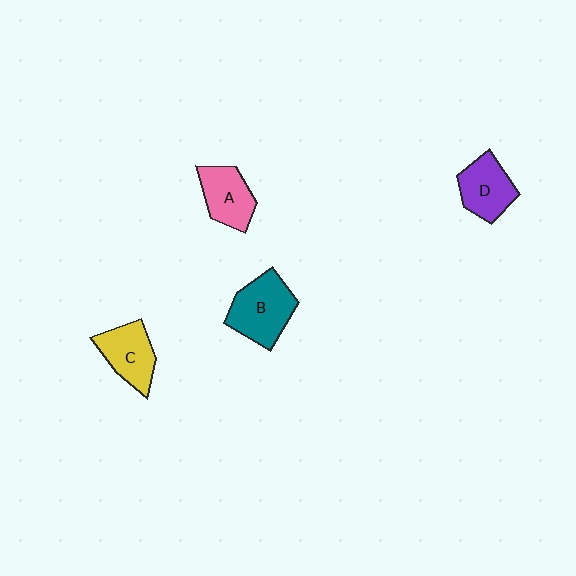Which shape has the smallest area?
Shape A (pink).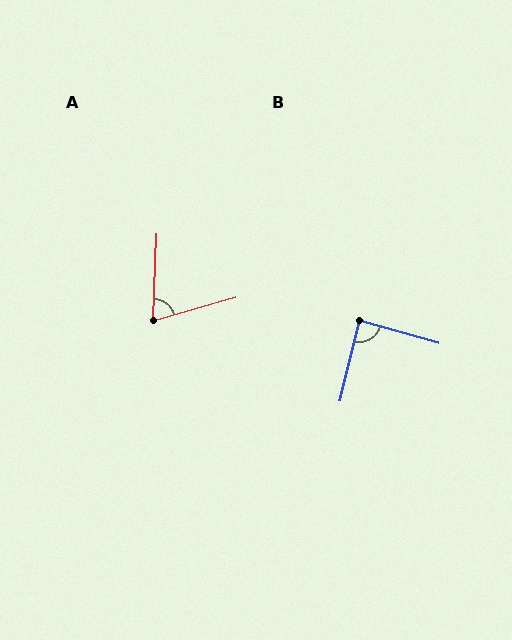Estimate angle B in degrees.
Approximately 88 degrees.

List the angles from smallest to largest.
A (71°), B (88°).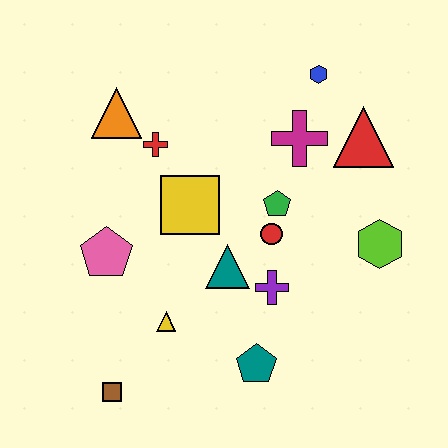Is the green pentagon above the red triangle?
No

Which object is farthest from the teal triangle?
The blue hexagon is farthest from the teal triangle.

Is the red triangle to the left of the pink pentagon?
No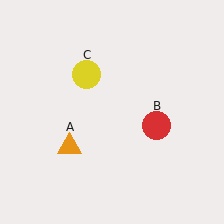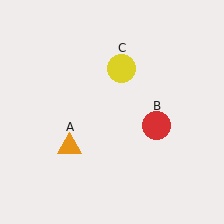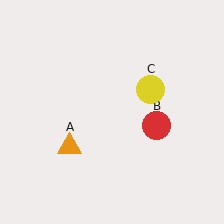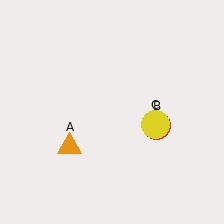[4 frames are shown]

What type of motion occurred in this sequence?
The yellow circle (object C) rotated clockwise around the center of the scene.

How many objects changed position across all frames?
1 object changed position: yellow circle (object C).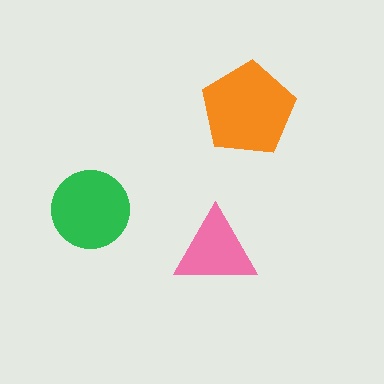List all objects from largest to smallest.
The orange pentagon, the green circle, the pink triangle.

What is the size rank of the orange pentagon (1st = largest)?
1st.